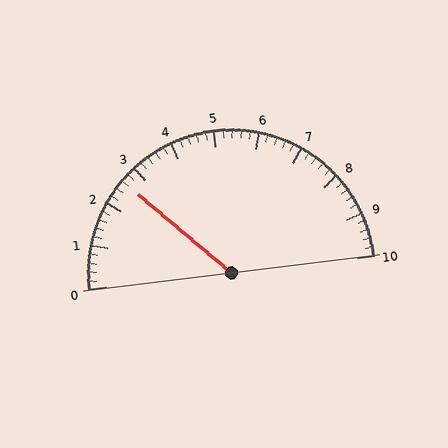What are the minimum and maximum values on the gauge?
The gauge ranges from 0 to 10.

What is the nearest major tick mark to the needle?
The nearest major tick mark is 3.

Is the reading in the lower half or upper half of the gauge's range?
The reading is in the lower half of the range (0 to 10).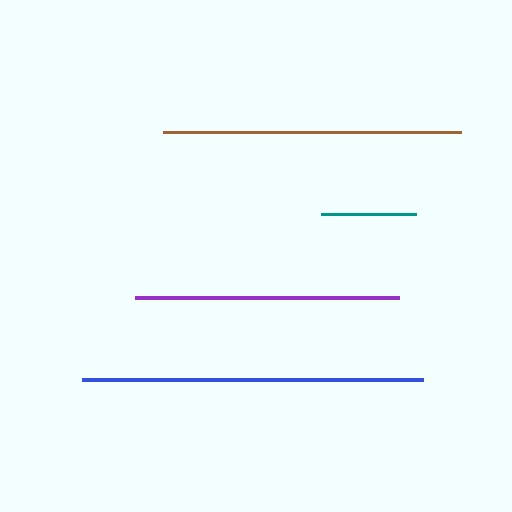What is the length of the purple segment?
The purple segment is approximately 264 pixels long.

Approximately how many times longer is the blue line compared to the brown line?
The blue line is approximately 1.1 times the length of the brown line.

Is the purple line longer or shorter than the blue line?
The blue line is longer than the purple line.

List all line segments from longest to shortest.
From longest to shortest: blue, brown, purple, teal.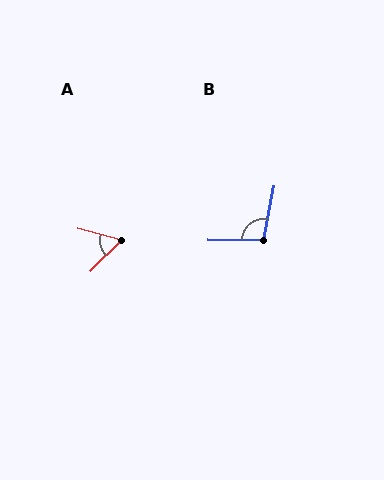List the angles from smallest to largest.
A (60°), B (101°).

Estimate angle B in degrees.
Approximately 101 degrees.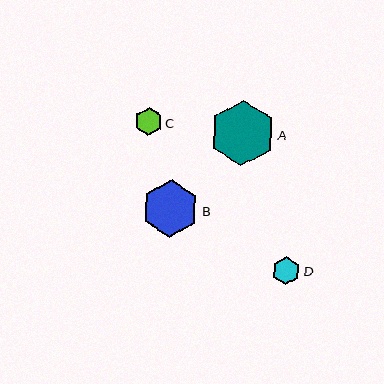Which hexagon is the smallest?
Hexagon D is the smallest with a size of approximately 28 pixels.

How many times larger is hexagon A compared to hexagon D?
Hexagon A is approximately 2.3 times the size of hexagon D.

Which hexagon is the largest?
Hexagon A is the largest with a size of approximately 65 pixels.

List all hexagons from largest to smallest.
From largest to smallest: A, B, C, D.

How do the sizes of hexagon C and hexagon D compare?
Hexagon C and hexagon D are approximately the same size.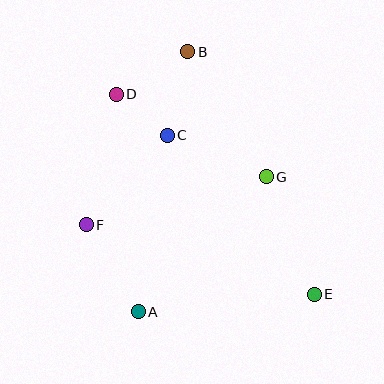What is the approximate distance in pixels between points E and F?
The distance between E and F is approximately 239 pixels.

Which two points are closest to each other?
Points C and D are closest to each other.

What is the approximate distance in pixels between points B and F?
The distance between B and F is approximately 201 pixels.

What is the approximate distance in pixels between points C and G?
The distance between C and G is approximately 107 pixels.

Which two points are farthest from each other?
Points D and E are farthest from each other.